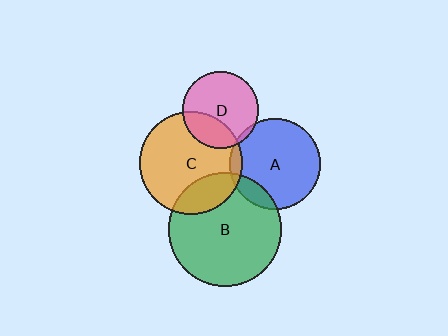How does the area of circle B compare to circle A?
Approximately 1.6 times.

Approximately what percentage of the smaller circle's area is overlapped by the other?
Approximately 10%.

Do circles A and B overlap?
Yes.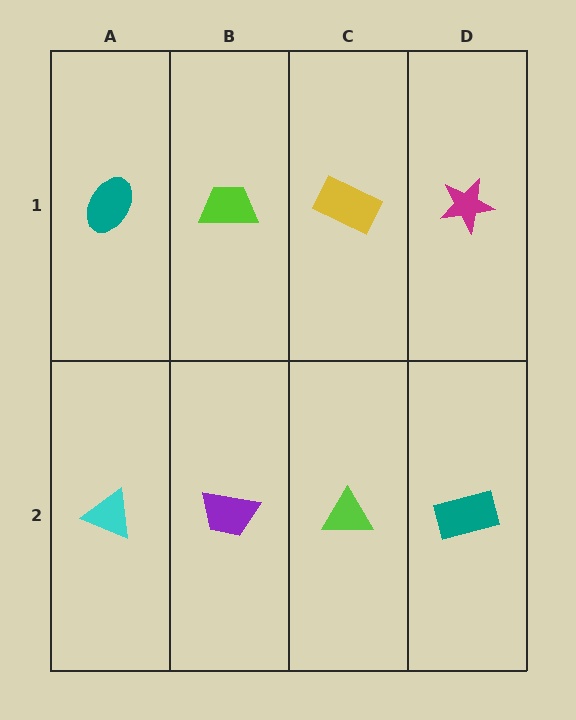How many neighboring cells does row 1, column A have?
2.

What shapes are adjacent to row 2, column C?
A yellow rectangle (row 1, column C), a purple trapezoid (row 2, column B), a teal rectangle (row 2, column D).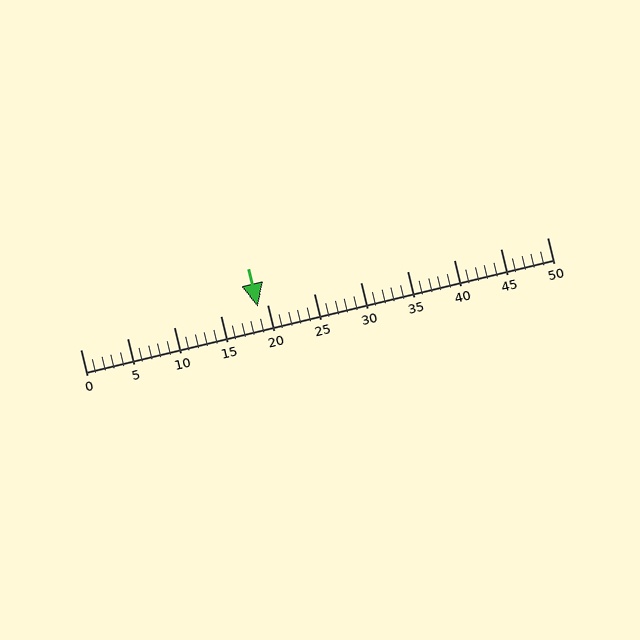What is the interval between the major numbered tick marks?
The major tick marks are spaced 5 units apart.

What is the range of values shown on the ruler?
The ruler shows values from 0 to 50.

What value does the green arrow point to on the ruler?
The green arrow points to approximately 19.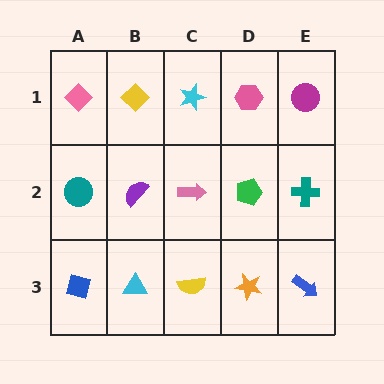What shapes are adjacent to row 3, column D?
A green pentagon (row 2, column D), a yellow semicircle (row 3, column C), a blue arrow (row 3, column E).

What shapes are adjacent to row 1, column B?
A purple semicircle (row 2, column B), a pink diamond (row 1, column A), a cyan star (row 1, column C).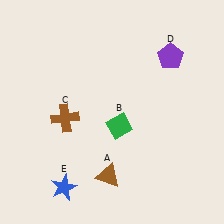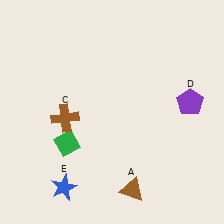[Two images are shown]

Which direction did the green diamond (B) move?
The green diamond (B) moved left.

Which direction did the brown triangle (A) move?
The brown triangle (A) moved right.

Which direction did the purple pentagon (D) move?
The purple pentagon (D) moved down.